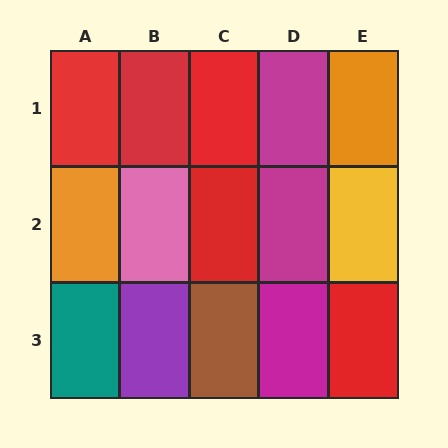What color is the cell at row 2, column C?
Red.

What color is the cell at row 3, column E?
Red.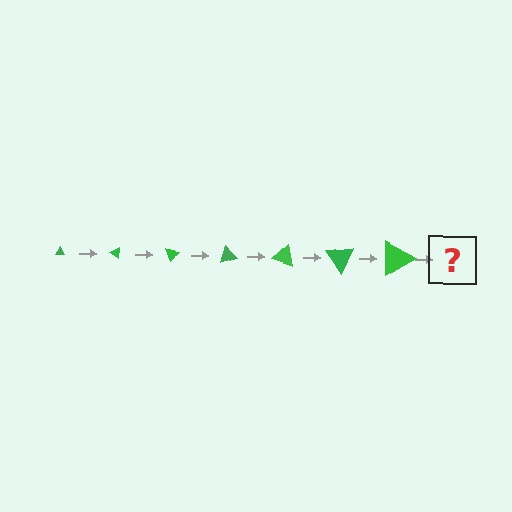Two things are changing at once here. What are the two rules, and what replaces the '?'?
The two rules are that the triangle grows larger each step and it rotates 35 degrees each step. The '?' should be a triangle, larger than the previous one and rotated 245 degrees from the start.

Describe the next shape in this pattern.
It should be a triangle, larger than the previous one and rotated 245 degrees from the start.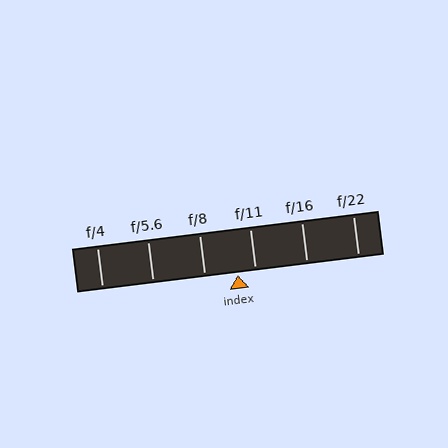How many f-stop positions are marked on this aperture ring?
There are 6 f-stop positions marked.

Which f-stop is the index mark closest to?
The index mark is closest to f/11.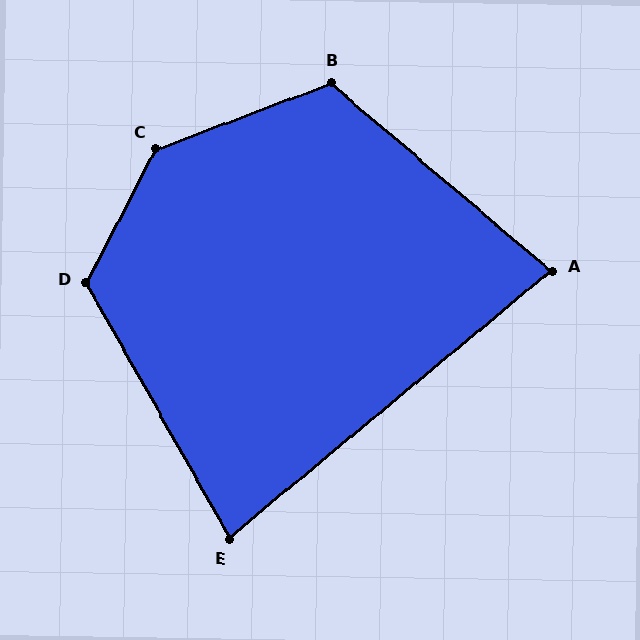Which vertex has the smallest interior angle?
E, at approximately 80 degrees.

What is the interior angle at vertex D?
Approximately 123 degrees (obtuse).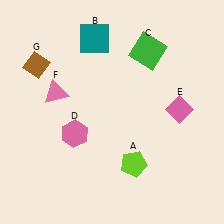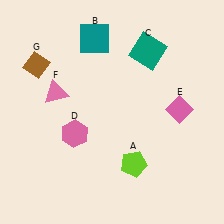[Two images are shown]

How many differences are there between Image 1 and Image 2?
There is 1 difference between the two images.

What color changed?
The square (C) changed from green in Image 1 to teal in Image 2.